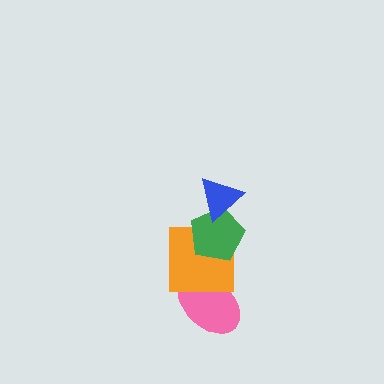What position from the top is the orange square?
The orange square is 3rd from the top.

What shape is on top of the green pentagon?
The blue triangle is on top of the green pentagon.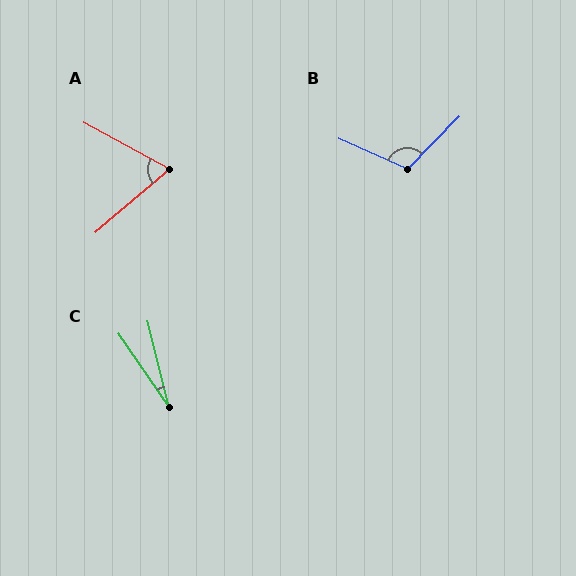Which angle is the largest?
B, at approximately 111 degrees.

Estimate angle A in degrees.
Approximately 69 degrees.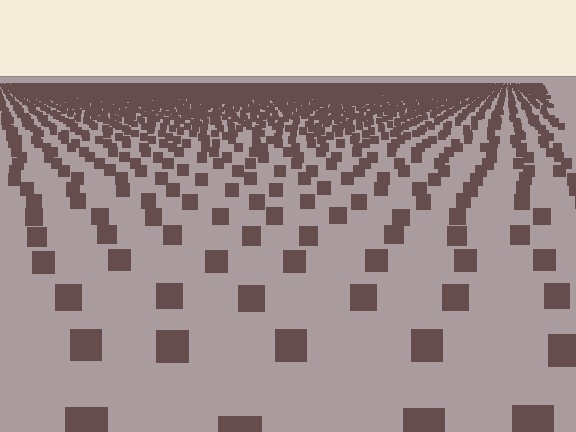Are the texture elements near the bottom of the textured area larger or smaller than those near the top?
Larger. Near the bottom, elements are closer to the viewer and appear at a bigger on-screen size.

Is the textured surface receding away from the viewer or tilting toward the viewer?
The surface is receding away from the viewer. Texture elements get smaller and denser toward the top.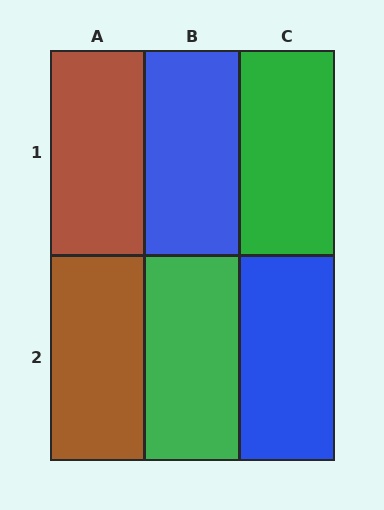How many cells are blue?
2 cells are blue.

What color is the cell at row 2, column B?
Green.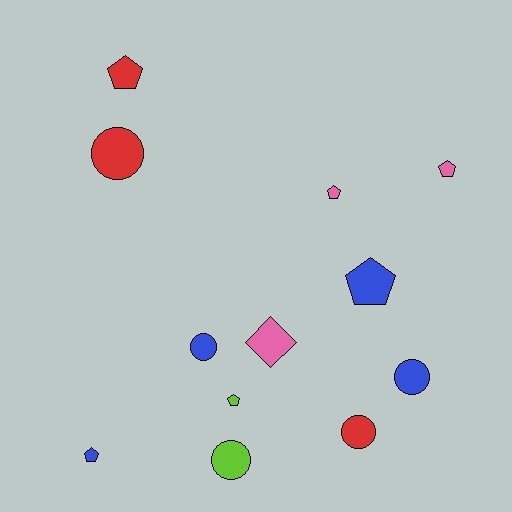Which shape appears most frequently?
Pentagon, with 6 objects.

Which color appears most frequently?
Blue, with 4 objects.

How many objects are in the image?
There are 12 objects.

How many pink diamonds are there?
There is 1 pink diamond.